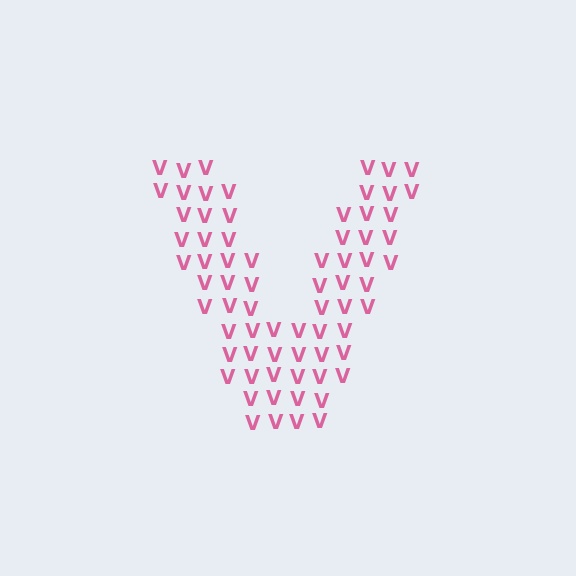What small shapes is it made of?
It is made of small letter V's.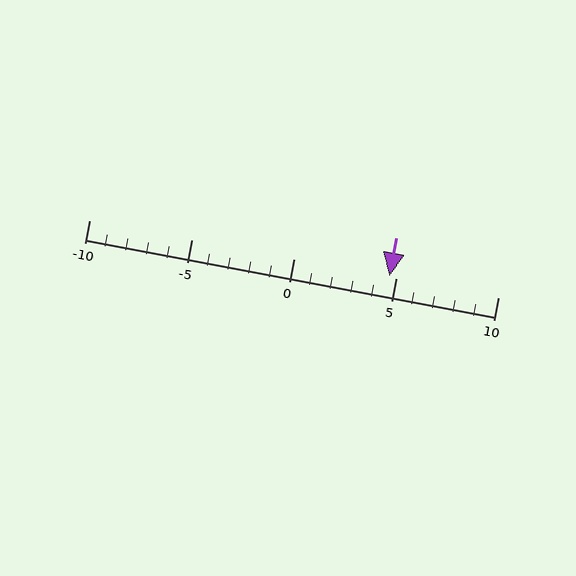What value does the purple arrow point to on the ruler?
The purple arrow points to approximately 5.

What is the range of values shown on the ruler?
The ruler shows values from -10 to 10.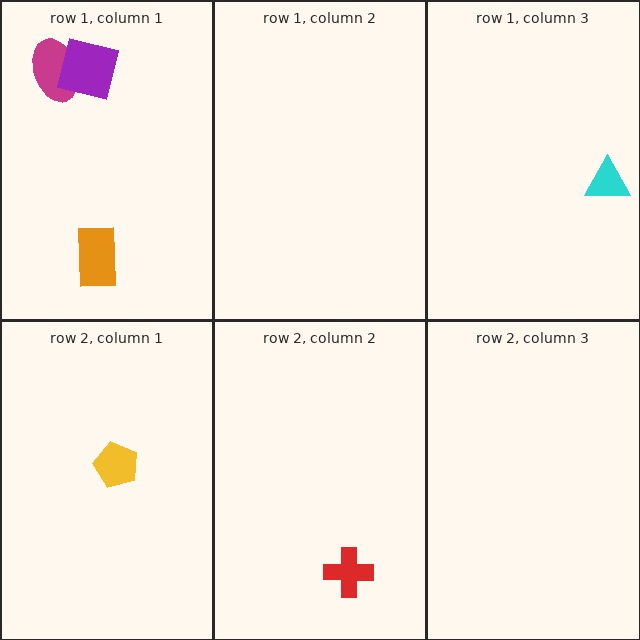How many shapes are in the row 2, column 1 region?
1.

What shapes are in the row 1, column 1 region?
The magenta ellipse, the orange rectangle, the purple square.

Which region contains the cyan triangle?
The row 1, column 3 region.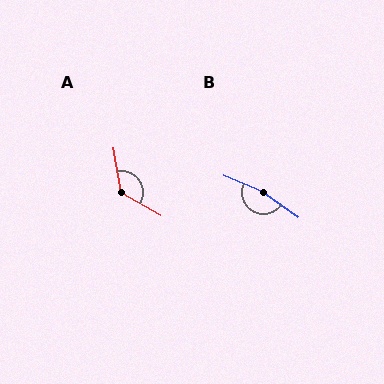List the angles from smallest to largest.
A (130°), B (167°).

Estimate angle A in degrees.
Approximately 130 degrees.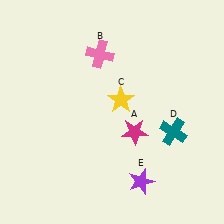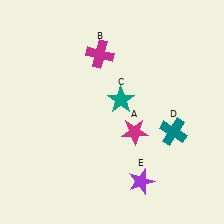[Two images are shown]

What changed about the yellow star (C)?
In Image 1, C is yellow. In Image 2, it changed to teal.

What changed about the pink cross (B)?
In Image 1, B is pink. In Image 2, it changed to magenta.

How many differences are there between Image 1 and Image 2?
There are 2 differences between the two images.